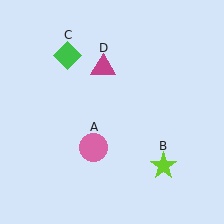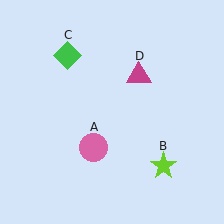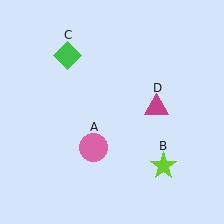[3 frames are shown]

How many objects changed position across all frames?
1 object changed position: magenta triangle (object D).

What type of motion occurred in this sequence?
The magenta triangle (object D) rotated clockwise around the center of the scene.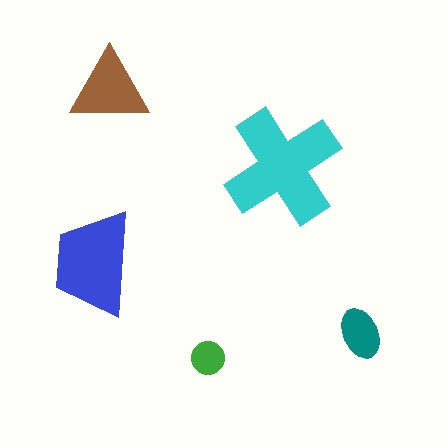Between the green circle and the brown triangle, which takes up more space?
The brown triangle.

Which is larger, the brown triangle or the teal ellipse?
The brown triangle.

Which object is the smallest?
The green circle.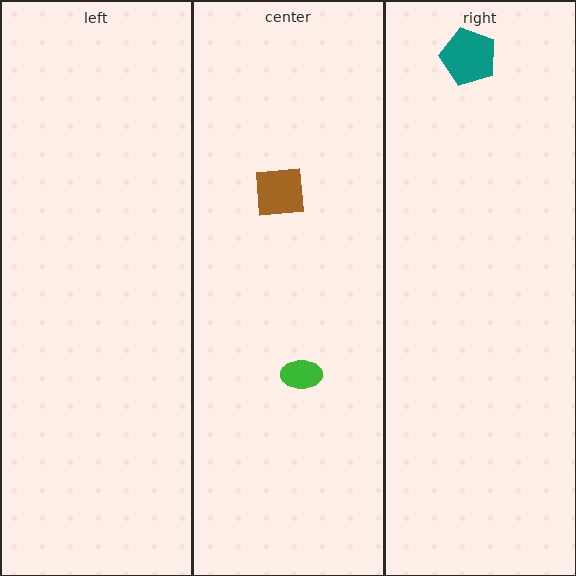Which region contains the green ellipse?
The center region.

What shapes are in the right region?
The teal pentagon.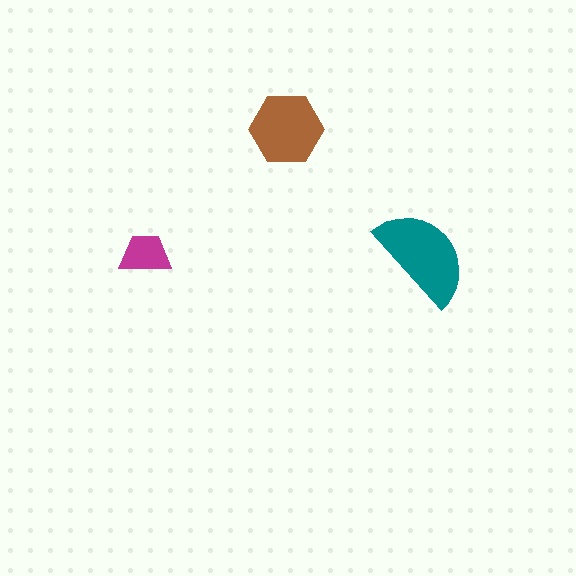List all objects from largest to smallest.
The teal semicircle, the brown hexagon, the magenta trapezoid.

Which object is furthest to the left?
The magenta trapezoid is leftmost.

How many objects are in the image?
There are 3 objects in the image.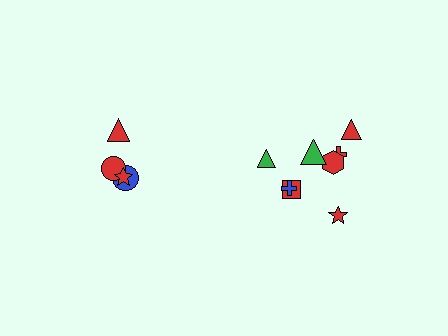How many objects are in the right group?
There are 8 objects.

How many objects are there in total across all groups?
There are 13 objects.